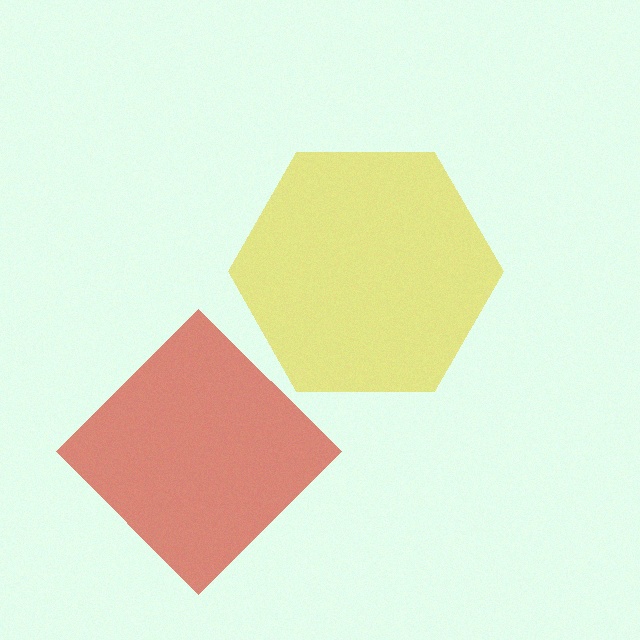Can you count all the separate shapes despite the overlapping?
Yes, there are 2 separate shapes.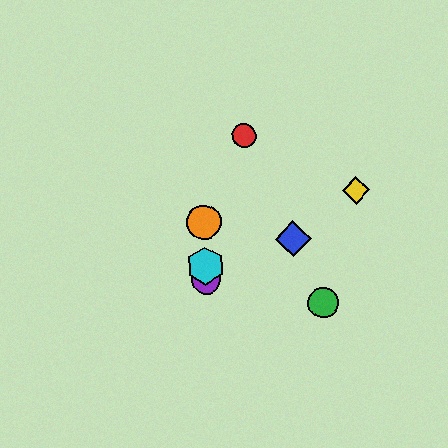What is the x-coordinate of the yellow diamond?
The yellow diamond is at x≈356.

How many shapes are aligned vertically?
3 shapes (the purple circle, the orange circle, the cyan hexagon) are aligned vertically.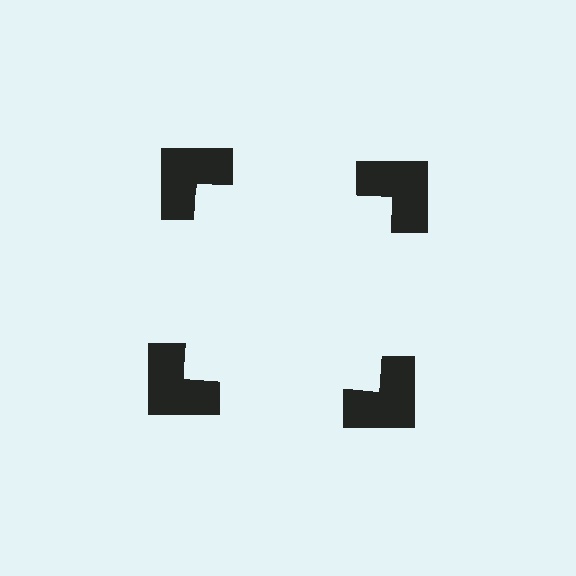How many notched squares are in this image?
There are 4 — one at each vertex of the illusory square.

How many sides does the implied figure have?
4 sides.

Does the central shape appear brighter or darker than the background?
It typically appears slightly brighter than the background, even though no actual brightness change is drawn.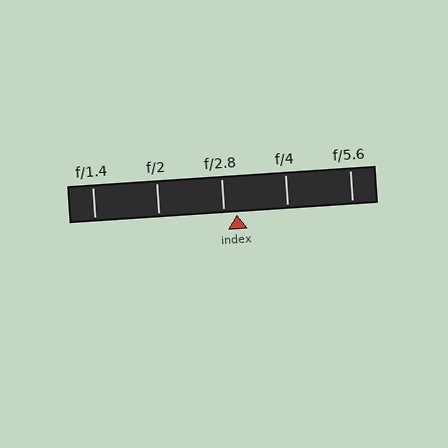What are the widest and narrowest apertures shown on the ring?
The widest aperture shown is f/1.4 and the narrowest is f/5.6.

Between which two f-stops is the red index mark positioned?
The index mark is between f/2.8 and f/4.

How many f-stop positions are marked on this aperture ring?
There are 5 f-stop positions marked.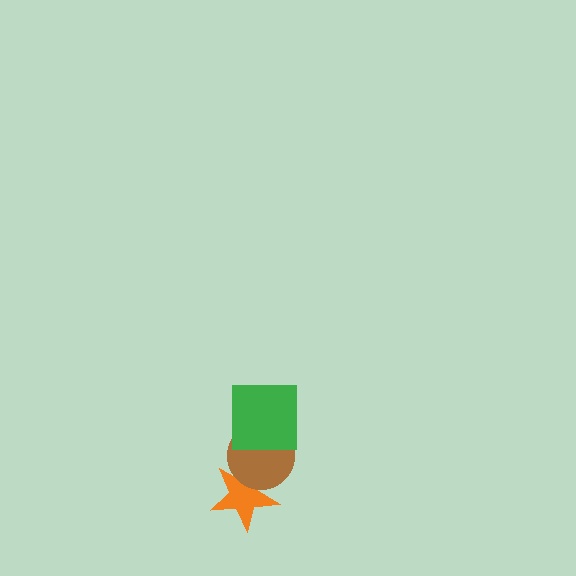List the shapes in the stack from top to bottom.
From top to bottom: the green square, the brown circle, the orange star.